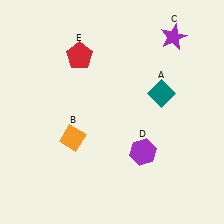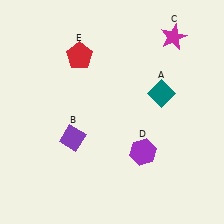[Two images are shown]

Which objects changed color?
B changed from orange to purple. C changed from purple to magenta.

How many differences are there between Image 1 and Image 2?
There are 2 differences between the two images.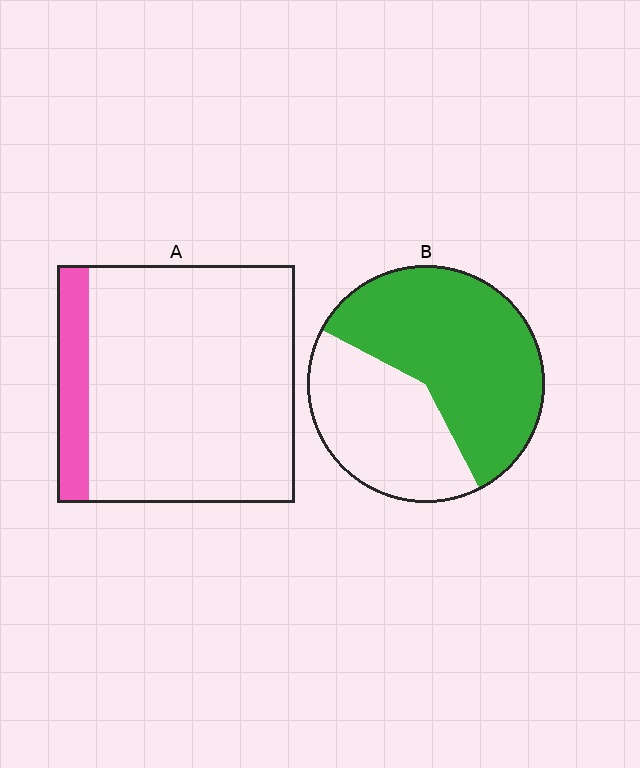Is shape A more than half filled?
No.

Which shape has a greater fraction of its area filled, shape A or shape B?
Shape B.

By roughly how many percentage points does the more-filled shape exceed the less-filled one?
By roughly 45 percentage points (B over A).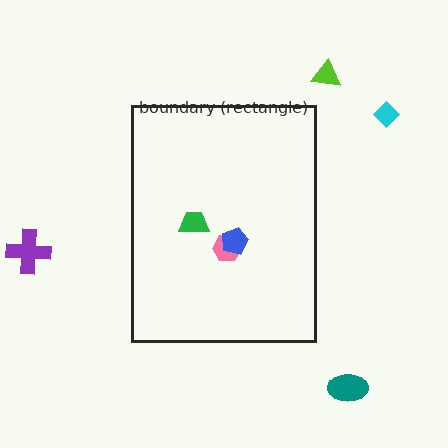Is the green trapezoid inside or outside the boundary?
Inside.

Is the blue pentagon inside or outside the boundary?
Inside.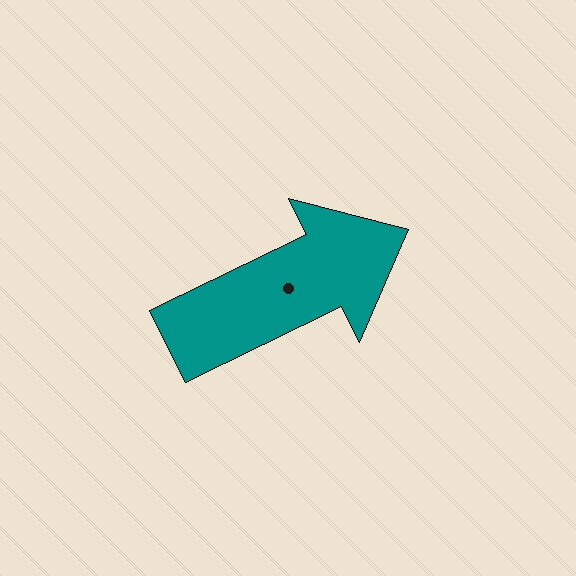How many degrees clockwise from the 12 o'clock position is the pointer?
Approximately 64 degrees.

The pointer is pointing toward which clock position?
Roughly 2 o'clock.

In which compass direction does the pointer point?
Northeast.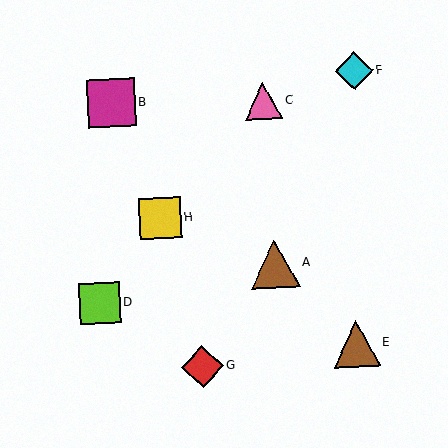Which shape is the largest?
The brown triangle (labeled A) is the largest.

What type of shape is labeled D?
Shape D is a lime square.